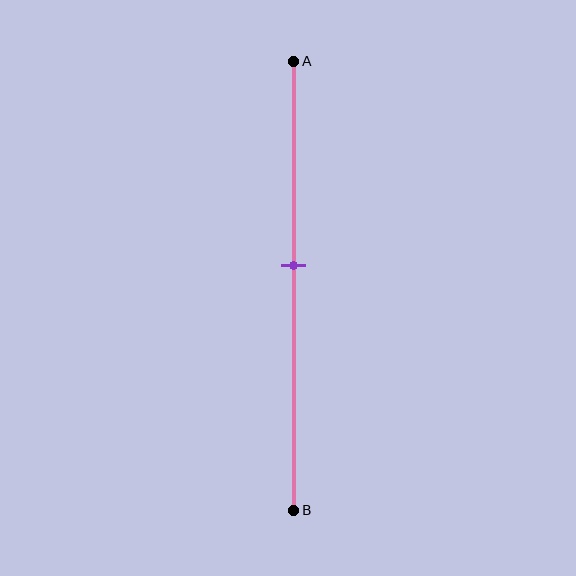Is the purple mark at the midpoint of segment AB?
No, the mark is at about 45% from A, not at the 50% midpoint.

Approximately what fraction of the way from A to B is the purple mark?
The purple mark is approximately 45% of the way from A to B.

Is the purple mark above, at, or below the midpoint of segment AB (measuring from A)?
The purple mark is above the midpoint of segment AB.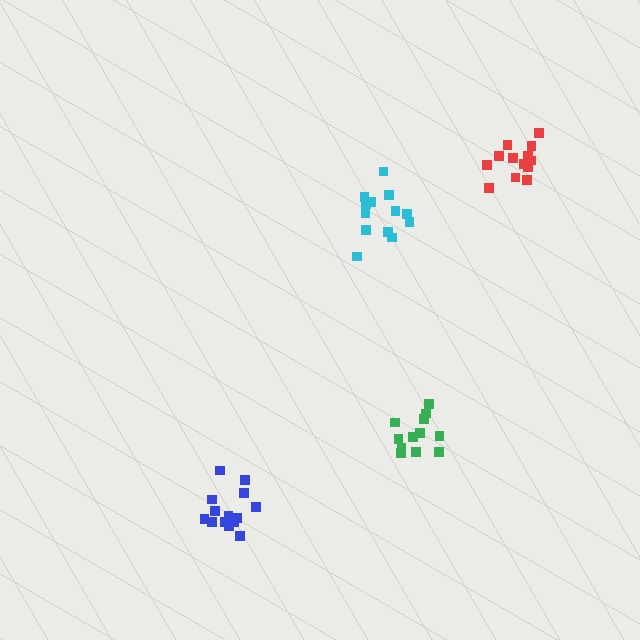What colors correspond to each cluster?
The clusters are colored: cyan, blue, green, red.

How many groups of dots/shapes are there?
There are 4 groups.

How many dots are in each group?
Group 1: 13 dots, Group 2: 14 dots, Group 3: 12 dots, Group 4: 13 dots (52 total).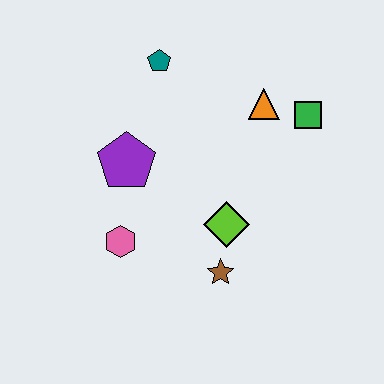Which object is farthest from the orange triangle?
The pink hexagon is farthest from the orange triangle.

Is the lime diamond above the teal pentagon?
No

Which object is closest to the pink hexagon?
The purple pentagon is closest to the pink hexagon.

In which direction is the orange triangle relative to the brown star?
The orange triangle is above the brown star.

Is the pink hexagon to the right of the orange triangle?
No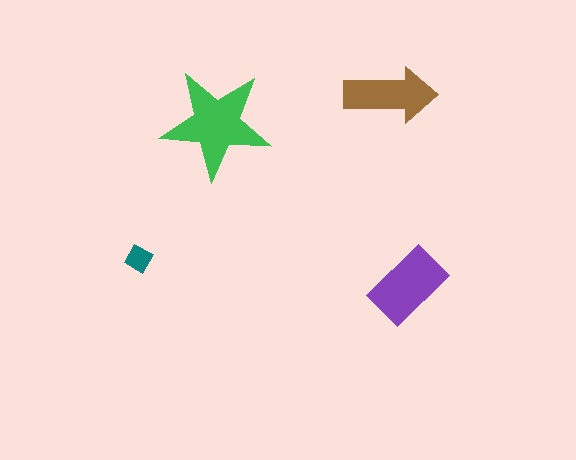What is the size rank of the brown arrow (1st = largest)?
3rd.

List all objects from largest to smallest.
The green star, the purple rectangle, the brown arrow, the teal diamond.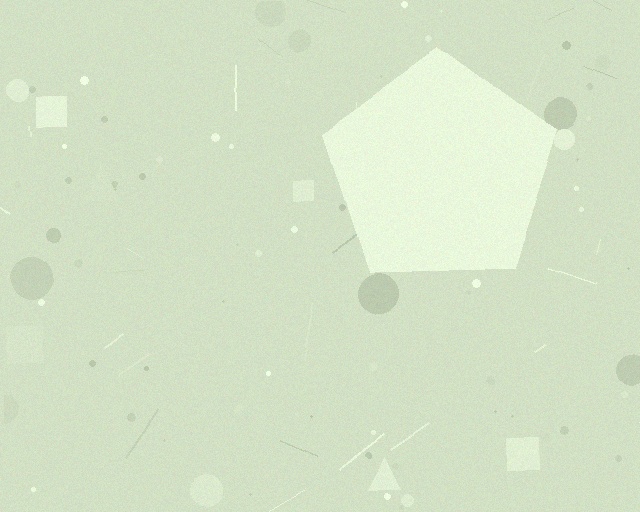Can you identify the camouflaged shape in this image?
The camouflaged shape is a pentagon.